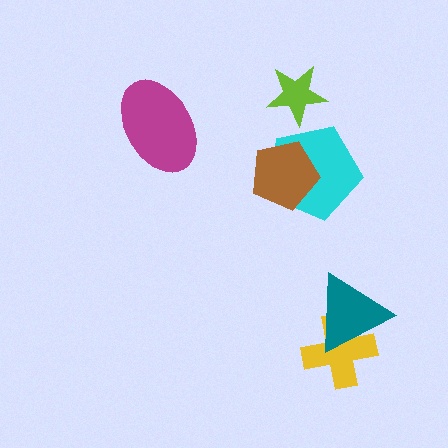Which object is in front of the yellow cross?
The teal triangle is in front of the yellow cross.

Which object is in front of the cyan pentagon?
The brown pentagon is in front of the cyan pentagon.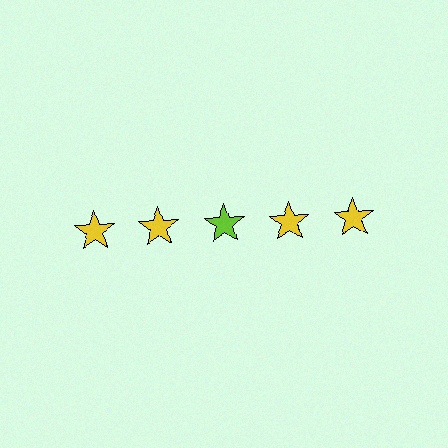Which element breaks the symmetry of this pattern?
The lime star in the top row, center column breaks the symmetry. All other shapes are yellow stars.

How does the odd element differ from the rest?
It has a different color: lime instead of yellow.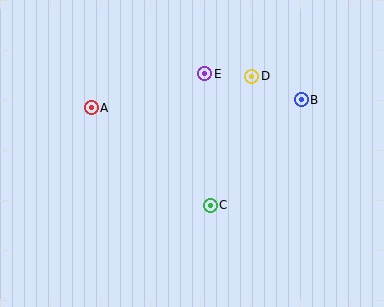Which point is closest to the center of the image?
Point C at (210, 205) is closest to the center.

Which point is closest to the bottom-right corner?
Point C is closest to the bottom-right corner.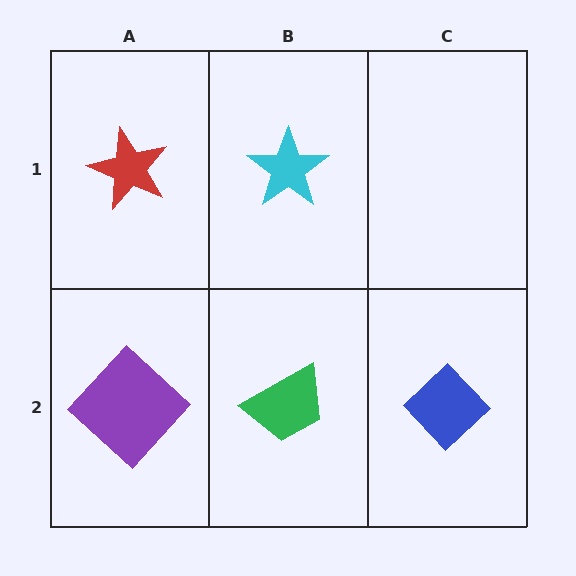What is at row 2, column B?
A green trapezoid.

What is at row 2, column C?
A blue diamond.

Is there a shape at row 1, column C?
No, that cell is empty.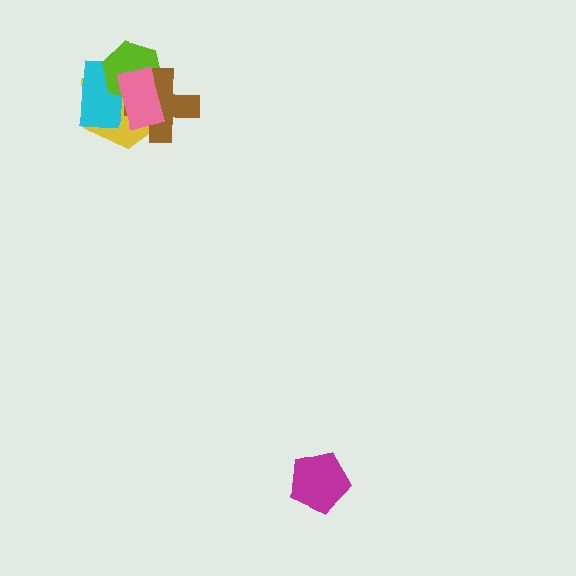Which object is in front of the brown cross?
The pink rectangle is in front of the brown cross.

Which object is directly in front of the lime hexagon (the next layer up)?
The brown cross is directly in front of the lime hexagon.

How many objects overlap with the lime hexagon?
4 objects overlap with the lime hexagon.